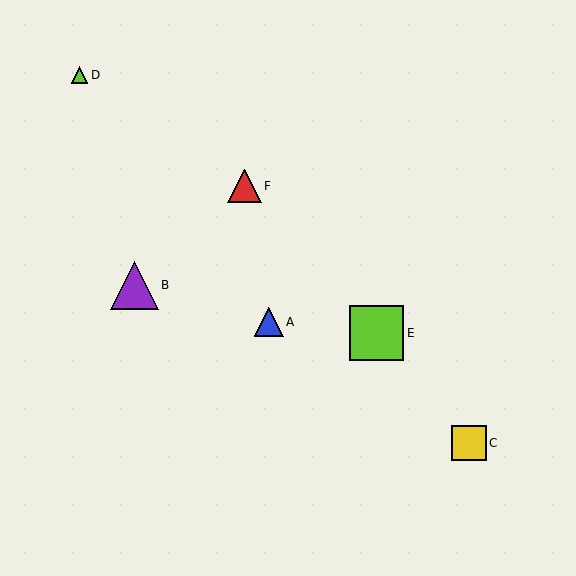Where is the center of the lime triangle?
The center of the lime triangle is at (80, 75).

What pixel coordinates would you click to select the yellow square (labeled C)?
Click at (469, 443) to select the yellow square C.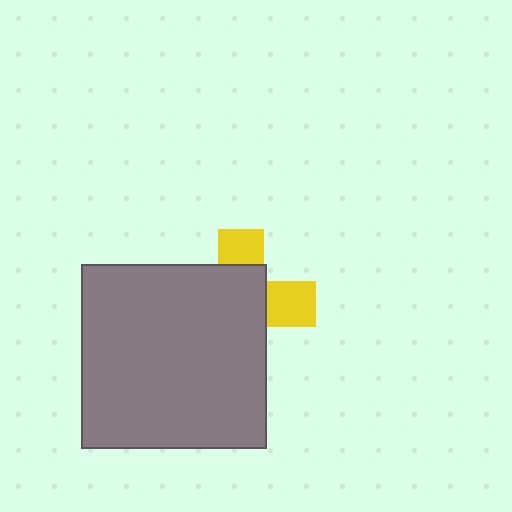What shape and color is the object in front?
The object in front is a gray square.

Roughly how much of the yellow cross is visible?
A small part of it is visible (roughly 32%).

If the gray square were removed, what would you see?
You would see the complete yellow cross.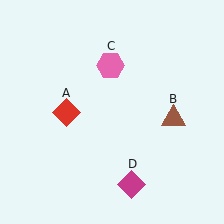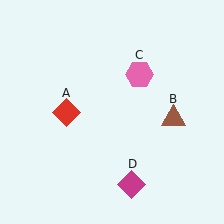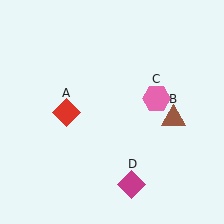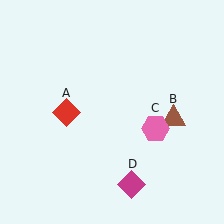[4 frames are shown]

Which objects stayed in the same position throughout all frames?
Red diamond (object A) and brown triangle (object B) and magenta diamond (object D) remained stationary.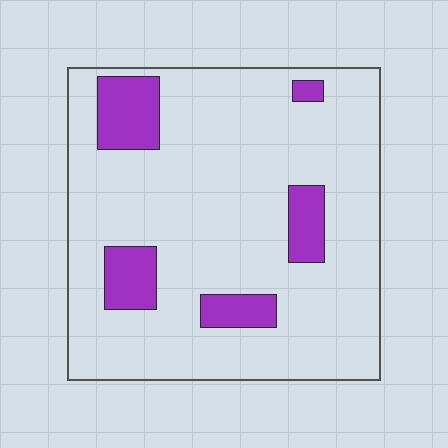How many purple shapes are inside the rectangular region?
5.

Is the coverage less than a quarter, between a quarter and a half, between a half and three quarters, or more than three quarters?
Less than a quarter.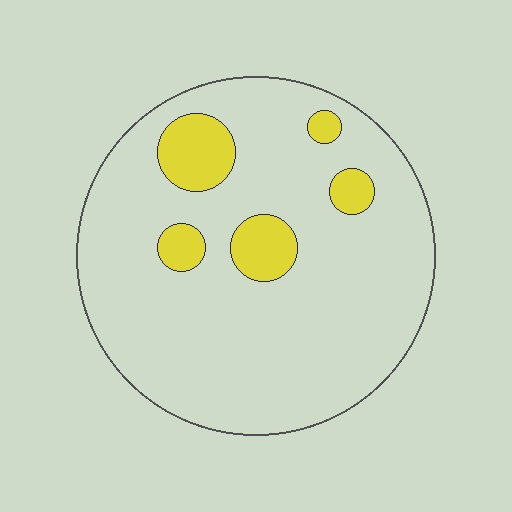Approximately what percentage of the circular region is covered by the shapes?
Approximately 15%.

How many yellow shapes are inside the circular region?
5.